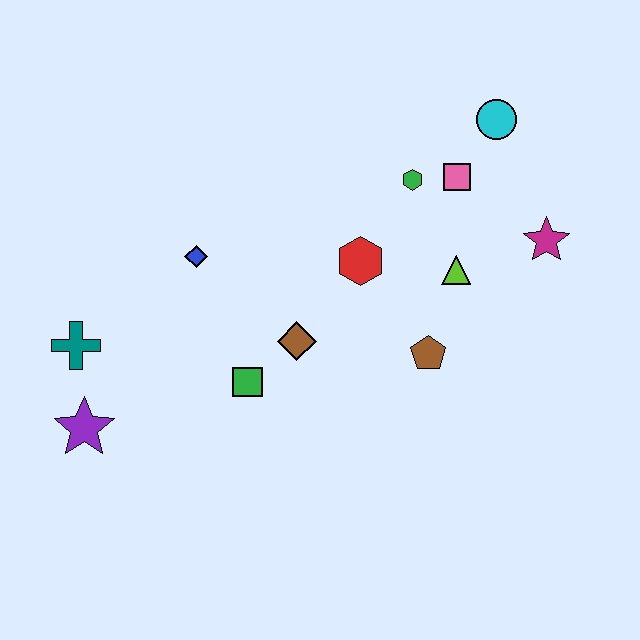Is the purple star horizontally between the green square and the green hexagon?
No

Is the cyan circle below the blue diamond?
No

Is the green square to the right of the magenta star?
No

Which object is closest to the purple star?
The teal cross is closest to the purple star.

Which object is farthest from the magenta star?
The purple star is farthest from the magenta star.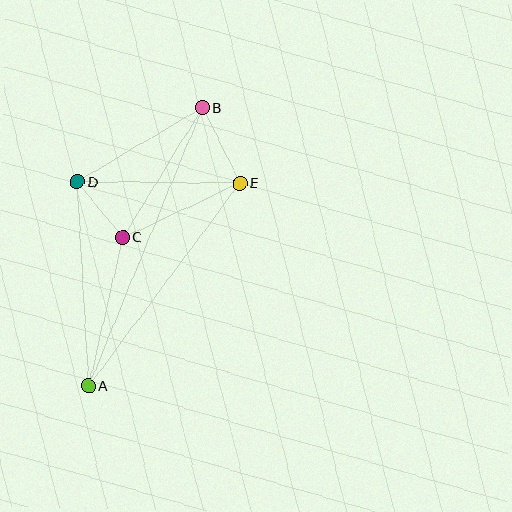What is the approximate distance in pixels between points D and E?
The distance between D and E is approximately 163 pixels.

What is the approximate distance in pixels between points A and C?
The distance between A and C is approximately 152 pixels.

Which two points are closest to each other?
Points C and D are closest to each other.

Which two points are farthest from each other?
Points A and B are farthest from each other.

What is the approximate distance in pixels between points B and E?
The distance between B and E is approximately 84 pixels.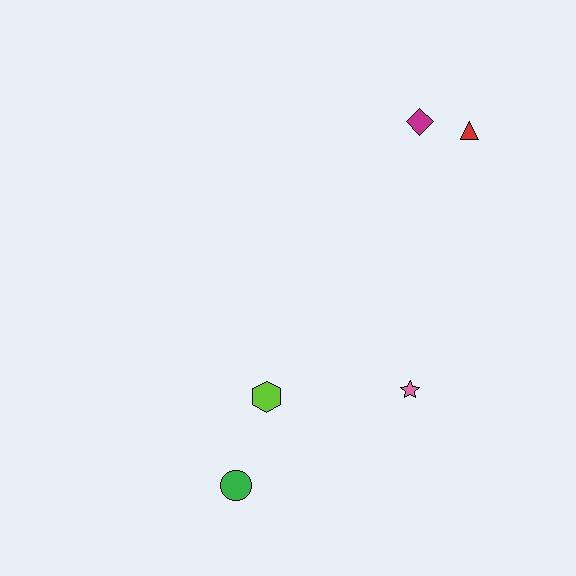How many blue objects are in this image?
There are no blue objects.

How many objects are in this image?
There are 5 objects.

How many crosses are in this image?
There are no crosses.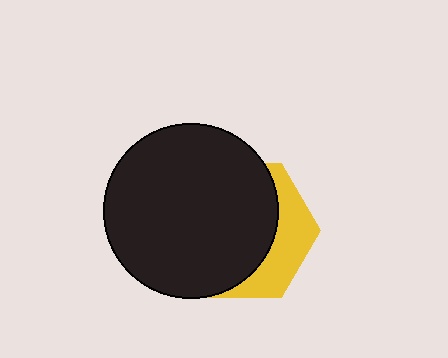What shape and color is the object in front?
The object in front is a black circle.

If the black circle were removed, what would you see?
You would see the complete yellow hexagon.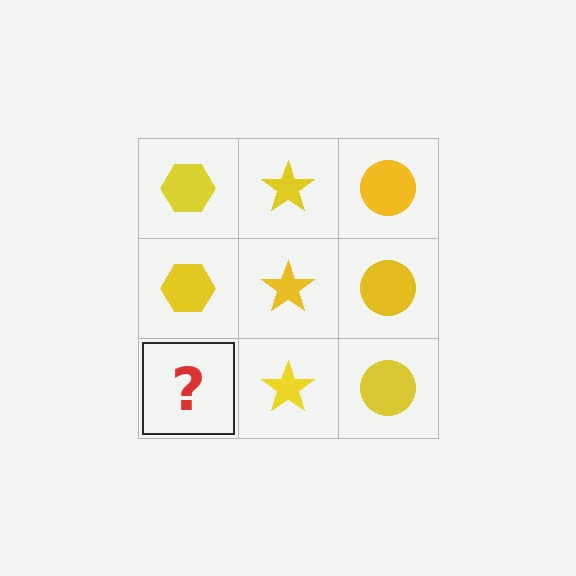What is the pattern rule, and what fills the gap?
The rule is that each column has a consistent shape. The gap should be filled with a yellow hexagon.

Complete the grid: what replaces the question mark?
The question mark should be replaced with a yellow hexagon.